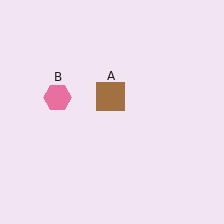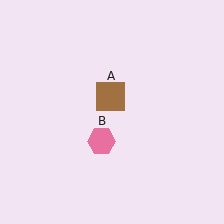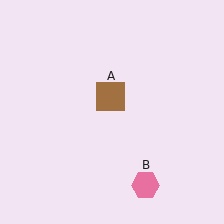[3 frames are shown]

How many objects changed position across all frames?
1 object changed position: pink hexagon (object B).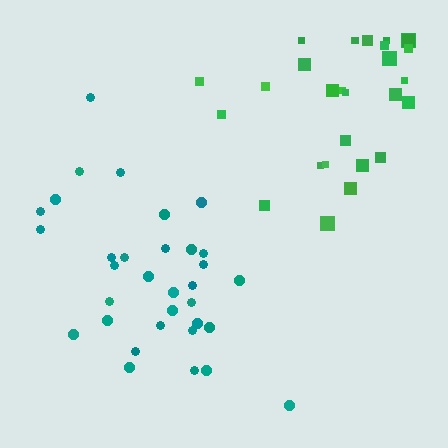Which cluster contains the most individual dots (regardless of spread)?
Teal (33).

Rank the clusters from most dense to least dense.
teal, green.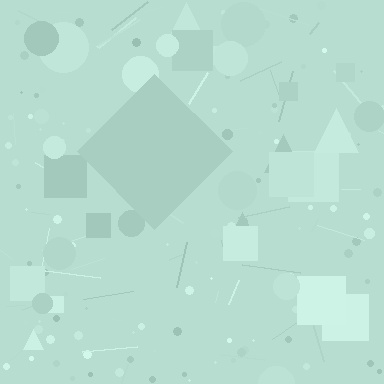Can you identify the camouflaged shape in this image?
The camouflaged shape is a diamond.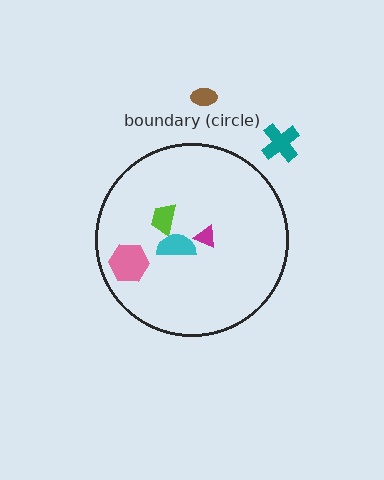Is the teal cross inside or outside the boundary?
Outside.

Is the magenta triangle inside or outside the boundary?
Inside.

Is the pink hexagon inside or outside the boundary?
Inside.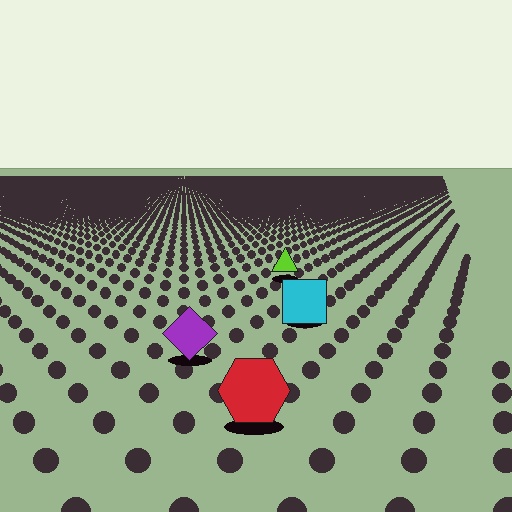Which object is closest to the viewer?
The red hexagon is closest. The texture marks near it are larger and more spread out.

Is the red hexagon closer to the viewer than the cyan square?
Yes. The red hexagon is closer — you can tell from the texture gradient: the ground texture is coarser near it.